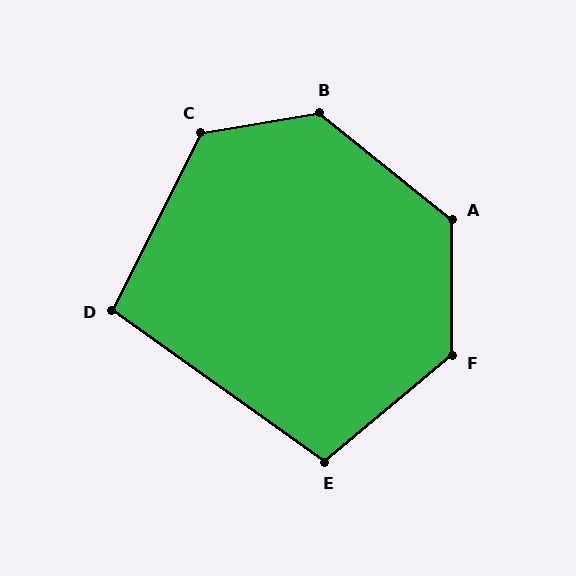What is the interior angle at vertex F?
Approximately 130 degrees (obtuse).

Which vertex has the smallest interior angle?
D, at approximately 99 degrees.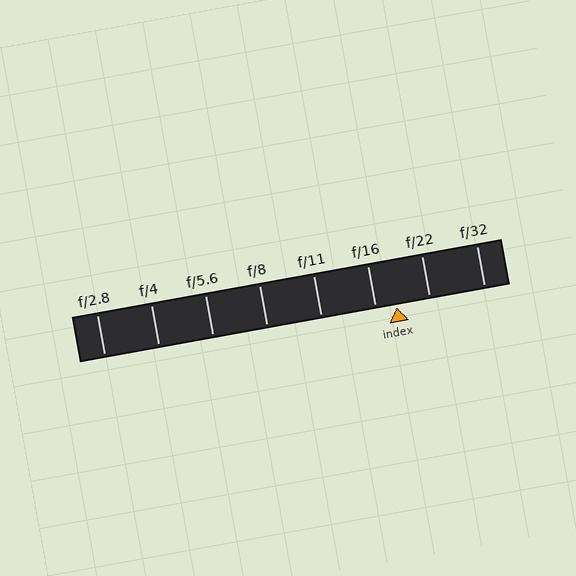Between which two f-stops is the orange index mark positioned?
The index mark is between f/16 and f/22.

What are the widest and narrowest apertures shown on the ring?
The widest aperture shown is f/2.8 and the narrowest is f/32.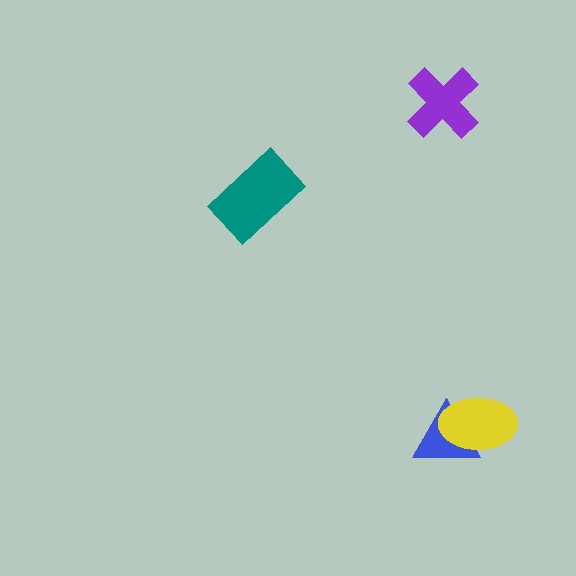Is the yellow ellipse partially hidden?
No, no other shape covers it.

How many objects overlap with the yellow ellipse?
1 object overlaps with the yellow ellipse.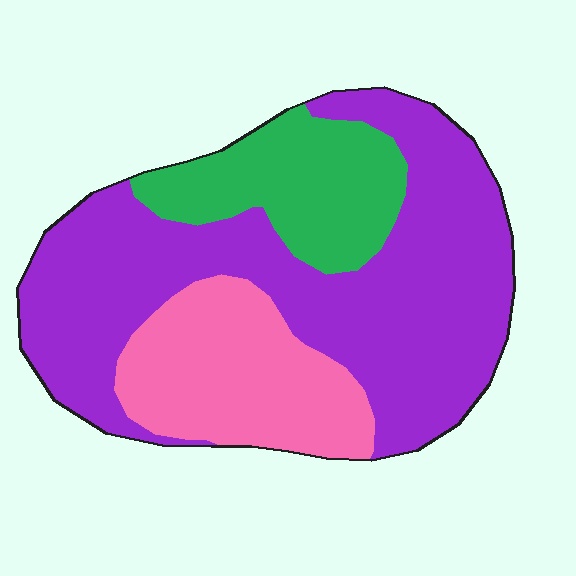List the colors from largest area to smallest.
From largest to smallest: purple, pink, green.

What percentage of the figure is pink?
Pink covers around 25% of the figure.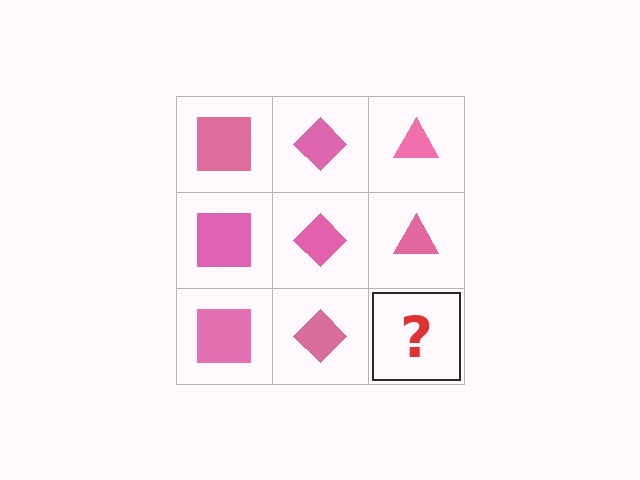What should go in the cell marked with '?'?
The missing cell should contain a pink triangle.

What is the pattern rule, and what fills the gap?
The rule is that each column has a consistent shape. The gap should be filled with a pink triangle.